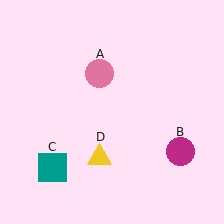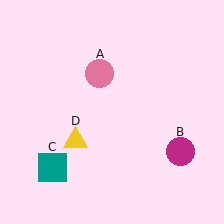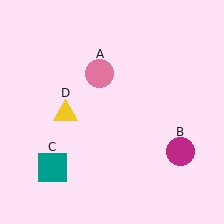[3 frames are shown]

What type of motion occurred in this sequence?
The yellow triangle (object D) rotated clockwise around the center of the scene.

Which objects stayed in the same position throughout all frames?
Pink circle (object A) and magenta circle (object B) and teal square (object C) remained stationary.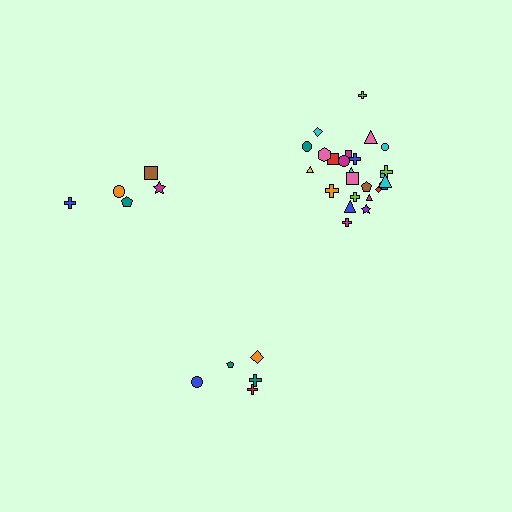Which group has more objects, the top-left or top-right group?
The top-right group.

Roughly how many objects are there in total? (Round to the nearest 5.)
Roughly 35 objects in total.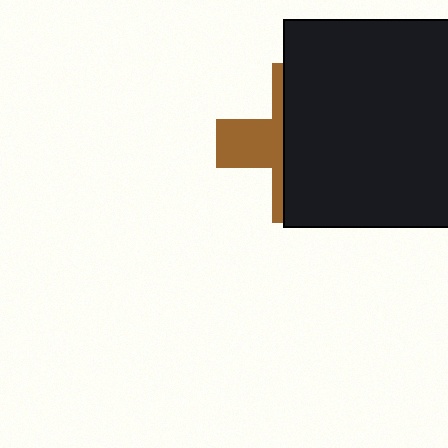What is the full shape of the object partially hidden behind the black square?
The partially hidden object is a brown cross.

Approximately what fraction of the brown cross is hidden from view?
Roughly 65% of the brown cross is hidden behind the black square.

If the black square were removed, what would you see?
You would see the complete brown cross.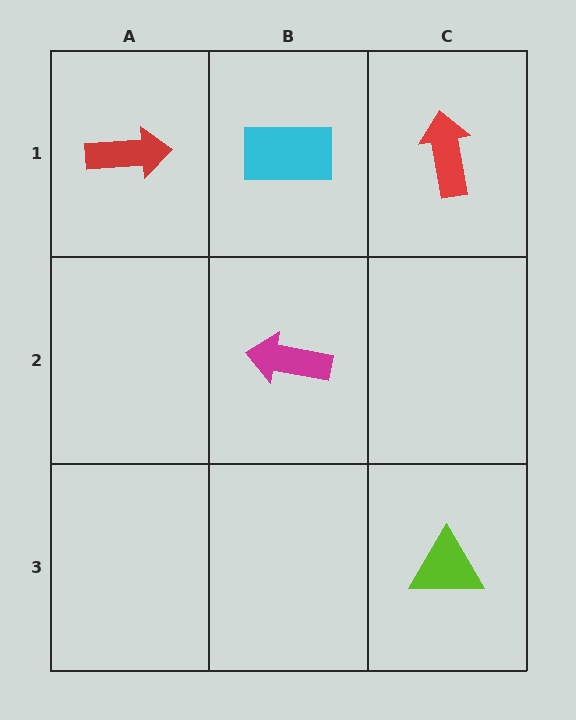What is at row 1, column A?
A red arrow.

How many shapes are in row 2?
1 shape.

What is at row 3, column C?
A lime triangle.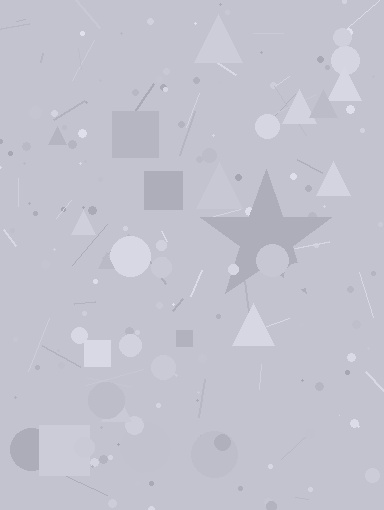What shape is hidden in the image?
A star is hidden in the image.